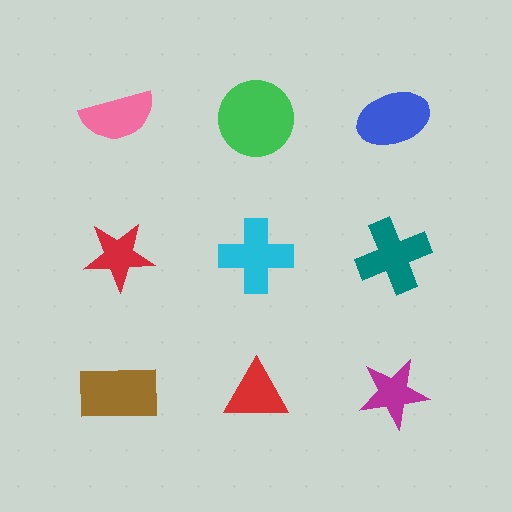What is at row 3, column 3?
A magenta star.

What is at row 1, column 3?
A blue ellipse.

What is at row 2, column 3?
A teal cross.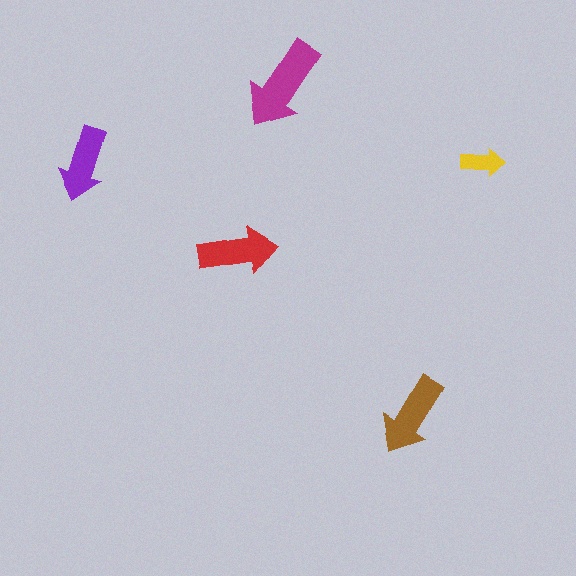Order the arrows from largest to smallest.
the magenta one, the brown one, the red one, the purple one, the yellow one.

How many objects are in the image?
There are 5 objects in the image.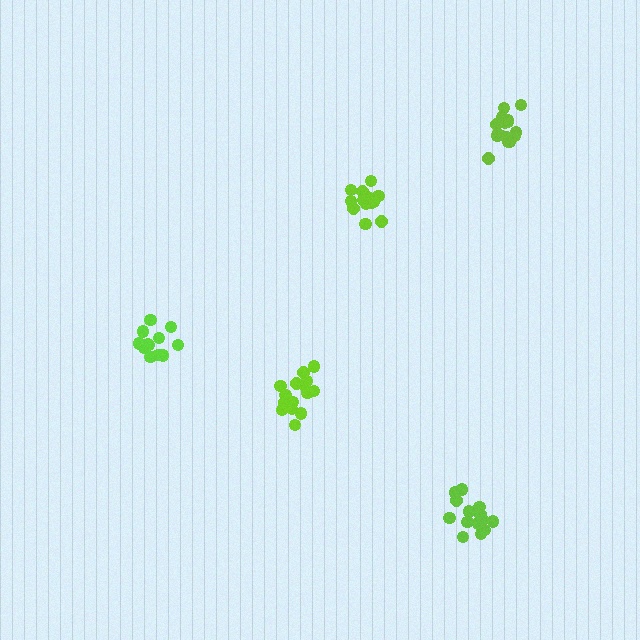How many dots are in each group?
Group 1: 15 dots, Group 2: 12 dots, Group 3: 14 dots, Group 4: 16 dots, Group 5: 16 dots (73 total).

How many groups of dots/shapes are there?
There are 5 groups.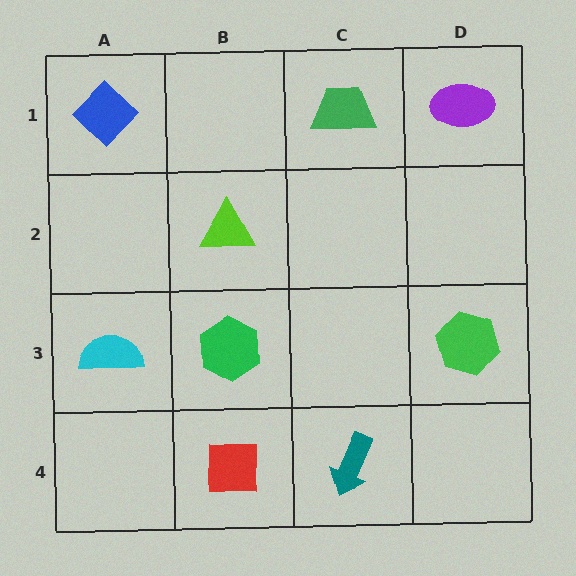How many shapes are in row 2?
1 shape.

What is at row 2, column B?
A lime triangle.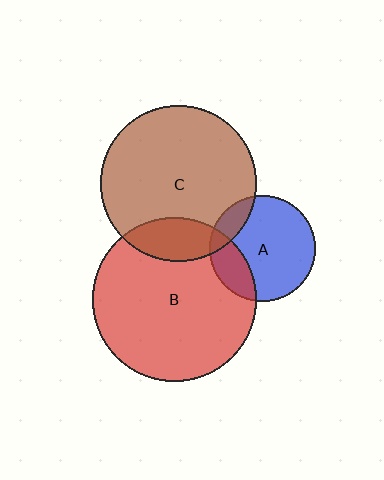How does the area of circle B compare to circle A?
Approximately 2.4 times.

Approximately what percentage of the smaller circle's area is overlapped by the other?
Approximately 20%.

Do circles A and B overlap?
Yes.